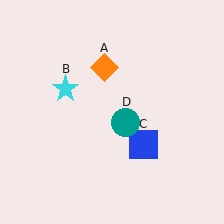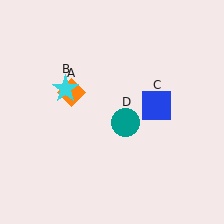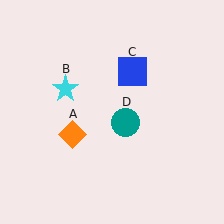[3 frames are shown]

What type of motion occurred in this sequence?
The orange diamond (object A), blue square (object C) rotated counterclockwise around the center of the scene.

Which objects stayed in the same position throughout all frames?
Cyan star (object B) and teal circle (object D) remained stationary.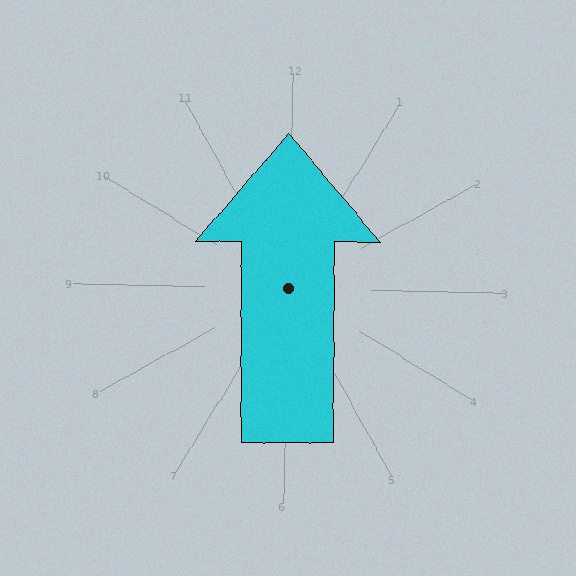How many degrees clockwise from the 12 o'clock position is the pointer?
Approximately 359 degrees.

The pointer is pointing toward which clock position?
Roughly 12 o'clock.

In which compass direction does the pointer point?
North.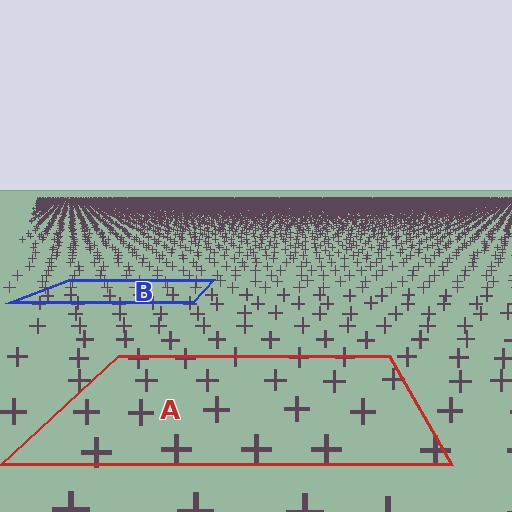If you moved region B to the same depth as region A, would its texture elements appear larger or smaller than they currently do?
They would appear larger. At a closer depth, the same texture elements are projected at a bigger on-screen size.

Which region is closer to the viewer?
Region A is closer. The texture elements there are larger and more spread out.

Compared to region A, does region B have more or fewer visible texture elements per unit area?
Region B has more texture elements per unit area — they are packed more densely because it is farther away.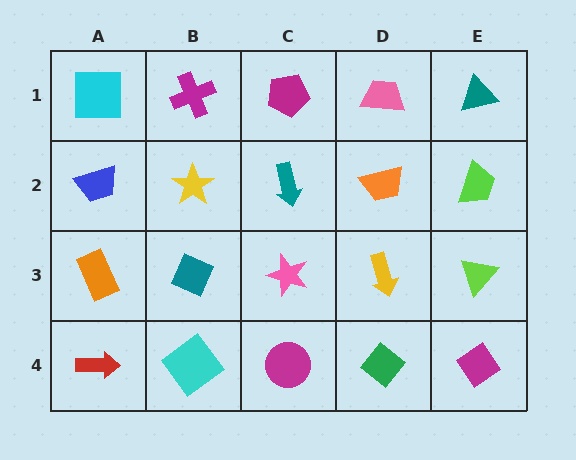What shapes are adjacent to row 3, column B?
A yellow star (row 2, column B), a cyan diamond (row 4, column B), an orange rectangle (row 3, column A), a pink star (row 3, column C).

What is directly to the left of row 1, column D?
A magenta pentagon.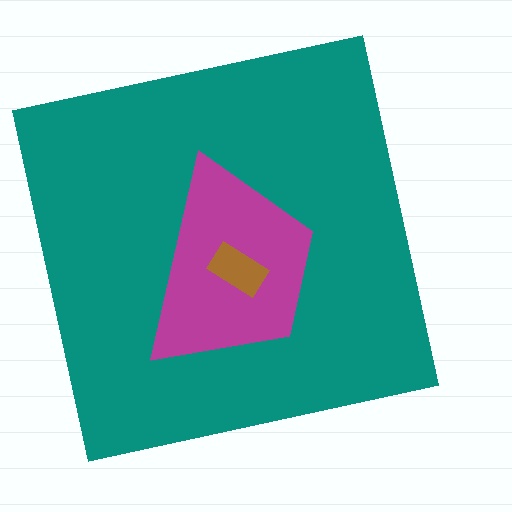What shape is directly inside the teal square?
The magenta trapezoid.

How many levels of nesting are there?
3.